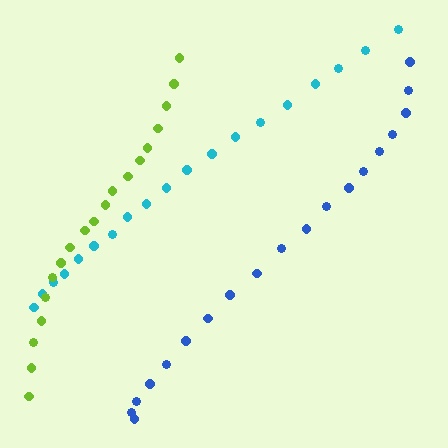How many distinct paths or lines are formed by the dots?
There are 3 distinct paths.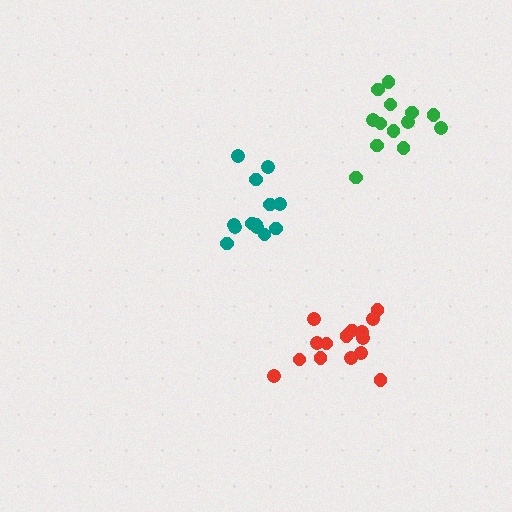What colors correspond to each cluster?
The clusters are colored: red, green, teal.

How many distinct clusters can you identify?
There are 3 distinct clusters.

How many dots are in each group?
Group 1: 15 dots, Group 2: 13 dots, Group 3: 13 dots (41 total).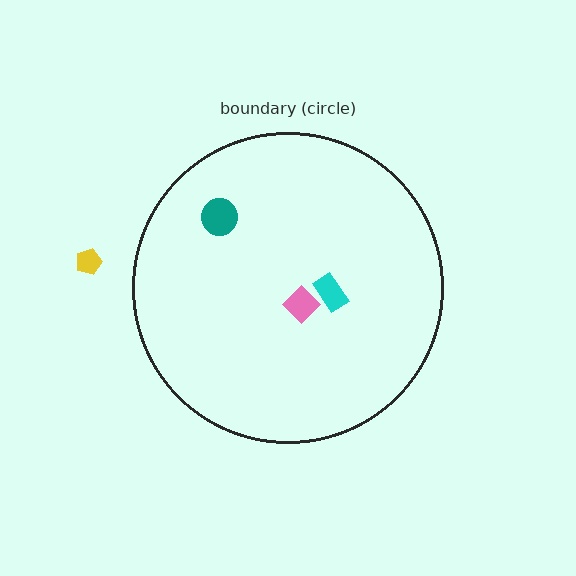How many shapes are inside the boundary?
3 inside, 1 outside.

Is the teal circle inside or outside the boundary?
Inside.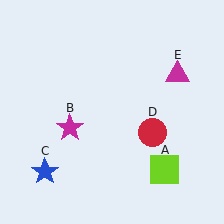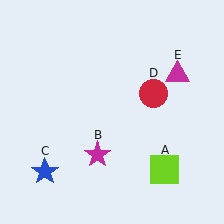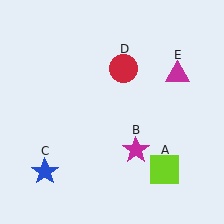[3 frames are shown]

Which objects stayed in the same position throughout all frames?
Lime square (object A) and blue star (object C) and magenta triangle (object E) remained stationary.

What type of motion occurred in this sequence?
The magenta star (object B), red circle (object D) rotated counterclockwise around the center of the scene.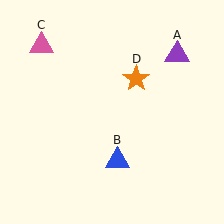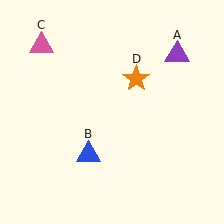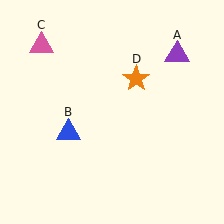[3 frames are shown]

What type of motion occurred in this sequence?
The blue triangle (object B) rotated clockwise around the center of the scene.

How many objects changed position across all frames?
1 object changed position: blue triangle (object B).